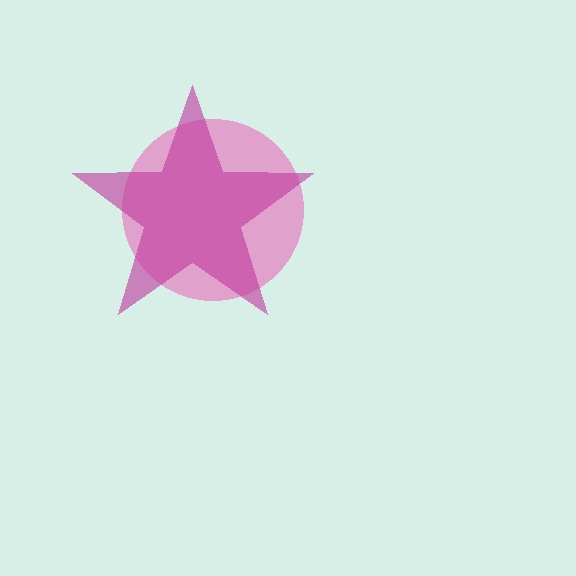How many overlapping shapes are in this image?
There are 2 overlapping shapes in the image.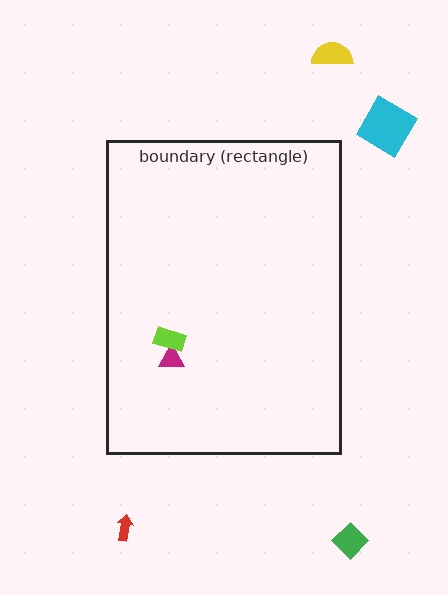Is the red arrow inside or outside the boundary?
Outside.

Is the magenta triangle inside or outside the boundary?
Inside.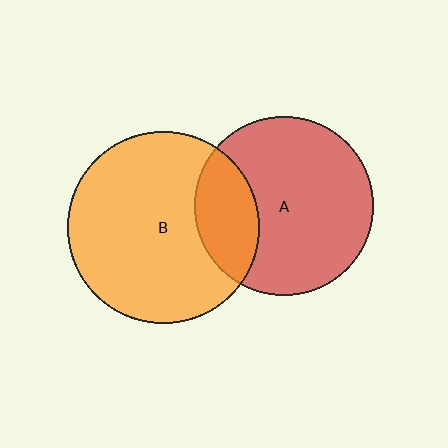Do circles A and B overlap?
Yes.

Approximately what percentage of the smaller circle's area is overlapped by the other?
Approximately 25%.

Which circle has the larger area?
Circle B (orange).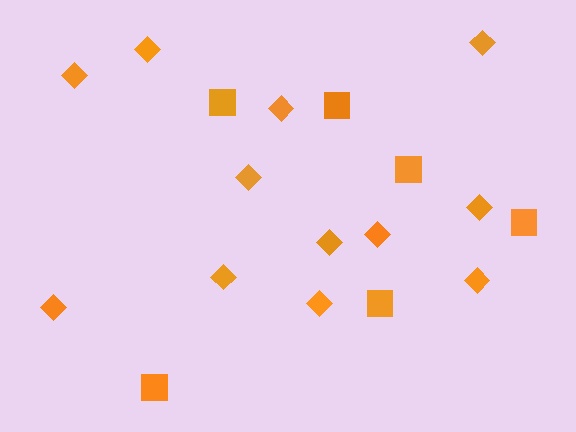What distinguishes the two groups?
There are 2 groups: one group of diamonds (12) and one group of squares (6).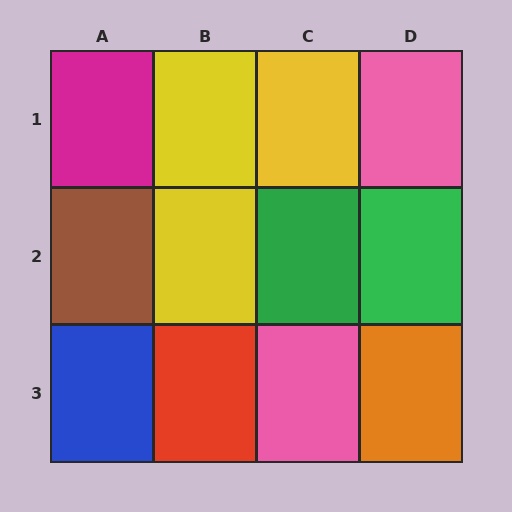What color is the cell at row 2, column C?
Green.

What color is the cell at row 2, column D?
Green.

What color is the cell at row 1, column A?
Magenta.